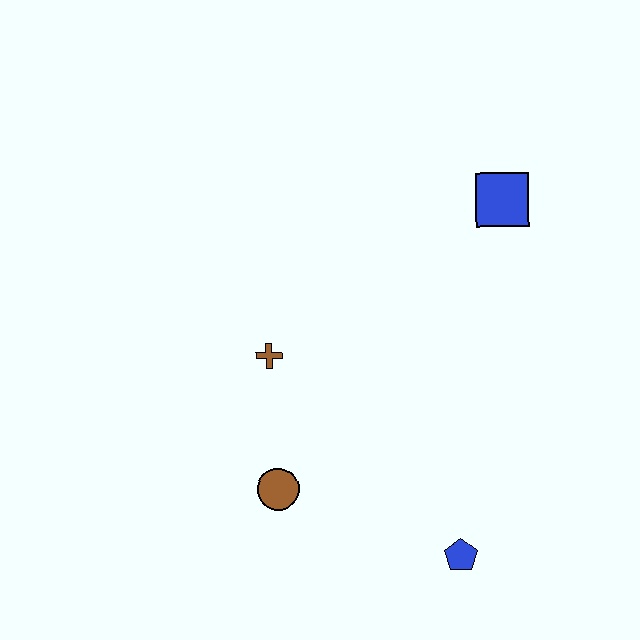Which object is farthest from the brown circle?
The blue square is farthest from the brown circle.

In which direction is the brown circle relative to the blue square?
The brown circle is below the blue square.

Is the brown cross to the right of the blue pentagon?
No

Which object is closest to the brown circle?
The brown cross is closest to the brown circle.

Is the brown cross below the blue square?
Yes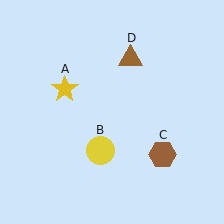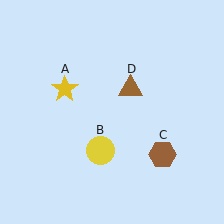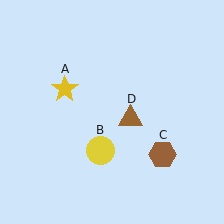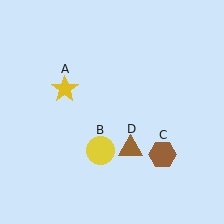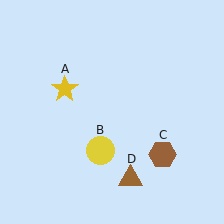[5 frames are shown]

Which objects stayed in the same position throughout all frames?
Yellow star (object A) and yellow circle (object B) and brown hexagon (object C) remained stationary.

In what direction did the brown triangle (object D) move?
The brown triangle (object D) moved down.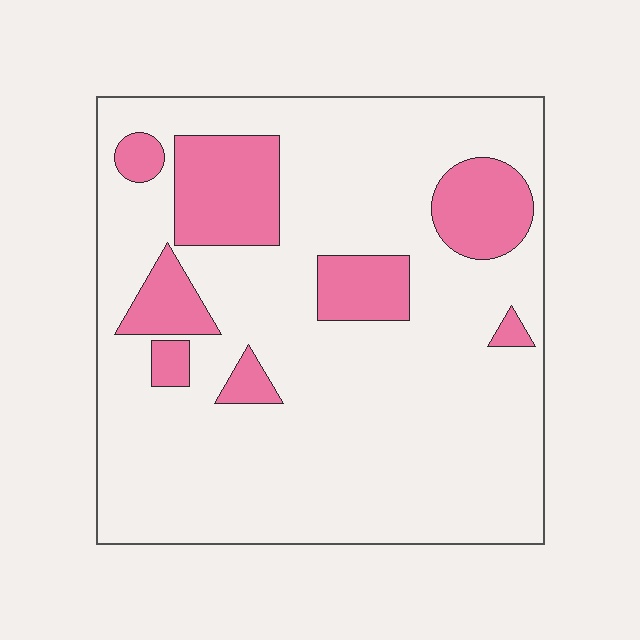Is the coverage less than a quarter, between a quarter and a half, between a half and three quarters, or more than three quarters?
Less than a quarter.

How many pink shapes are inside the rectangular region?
8.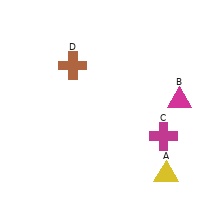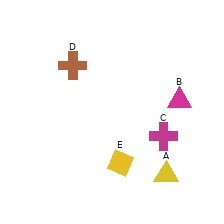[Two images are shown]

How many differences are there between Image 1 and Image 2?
There is 1 difference between the two images.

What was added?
A yellow diamond (E) was added in Image 2.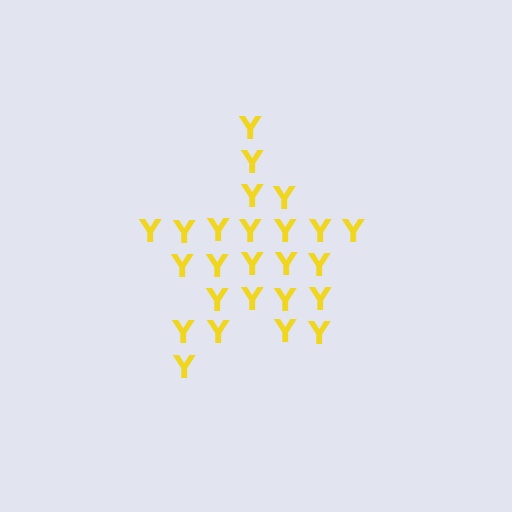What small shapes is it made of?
It is made of small letter Y's.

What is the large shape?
The large shape is a star.